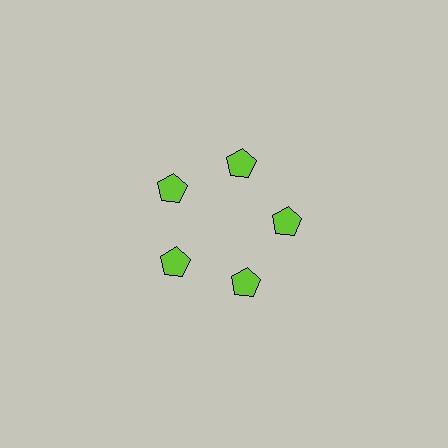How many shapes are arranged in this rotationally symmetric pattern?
There are 5 shapes, arranged in 5 groups of 1.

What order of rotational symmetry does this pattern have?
This pattern has 5-fold rotational symmetry.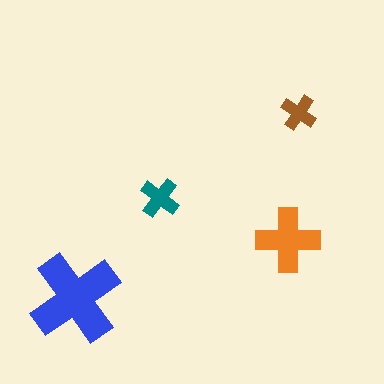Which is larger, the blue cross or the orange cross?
The blue one.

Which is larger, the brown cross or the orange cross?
The orange one.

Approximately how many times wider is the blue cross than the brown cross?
About 2.5 times wider.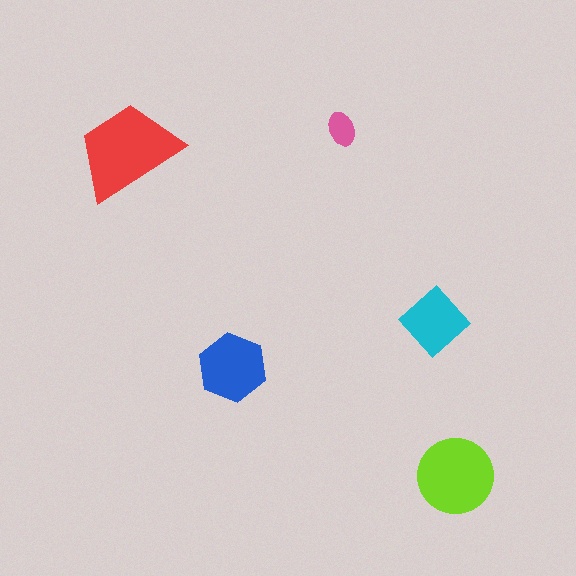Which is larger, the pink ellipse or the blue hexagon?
The blue hexagon.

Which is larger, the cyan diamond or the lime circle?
The lime circle.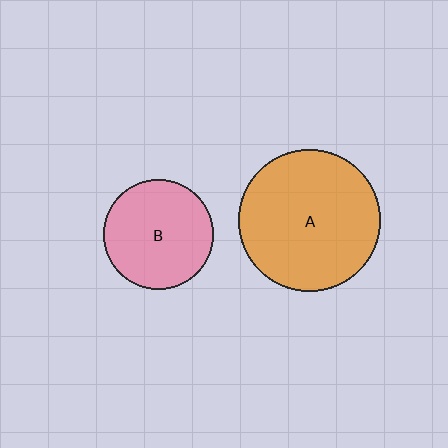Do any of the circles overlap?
No, none of the circles overlap.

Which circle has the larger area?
Circle A (orange).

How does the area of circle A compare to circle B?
Approximately 1.7 times.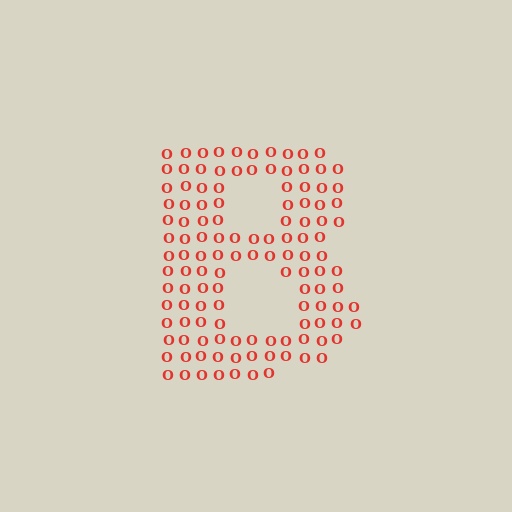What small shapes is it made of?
It is made of small letter O's.